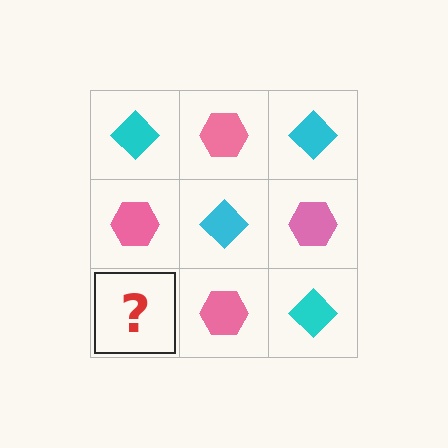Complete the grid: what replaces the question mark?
The question mark should be replaced with a cyan diamond.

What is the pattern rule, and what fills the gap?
The rule is that it alternates cyan diamond and pink hexagon in a checkerboard pattern. The gap should be filled with a cyan diamond.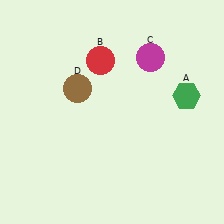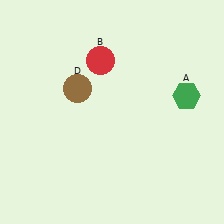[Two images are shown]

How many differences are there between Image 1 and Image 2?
There is 1 difference between the two images.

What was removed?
The magenta circle (C) was removed in Image 2.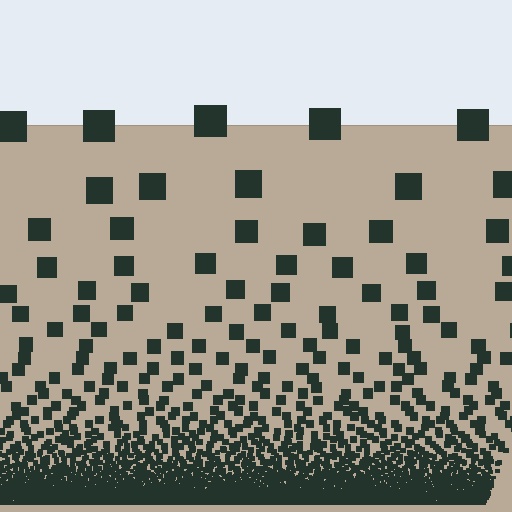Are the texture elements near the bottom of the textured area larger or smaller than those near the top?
Smaller. The gradient is inverted — elements near the bottom are smaller and denser.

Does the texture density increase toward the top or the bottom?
Density increases toward the bottom.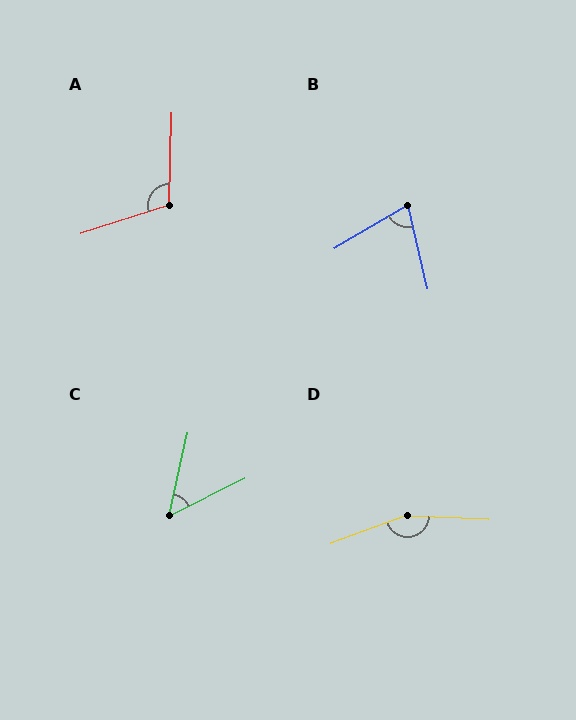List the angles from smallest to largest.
C (51°), B (72°), A (109°), D (157°).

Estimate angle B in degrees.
Approximately 72 degrees.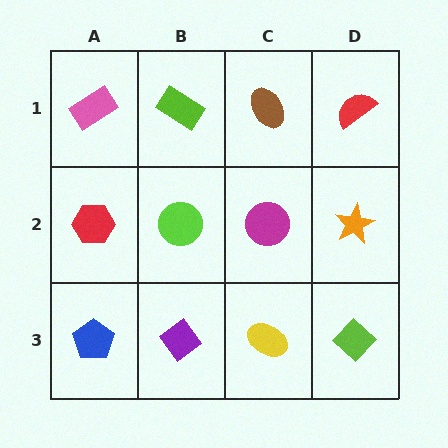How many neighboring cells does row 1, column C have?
3.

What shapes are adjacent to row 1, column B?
A lime circle (row 2, column B), a pink rectangle (row 1, column A), a brown ellipse (row 1, column C).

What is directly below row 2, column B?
A purple diamond.